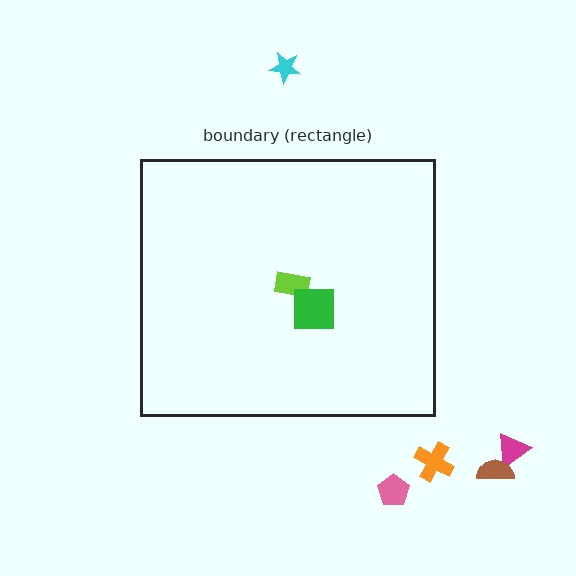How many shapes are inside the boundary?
2 inside, 5 outside.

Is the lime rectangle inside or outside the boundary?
Inside.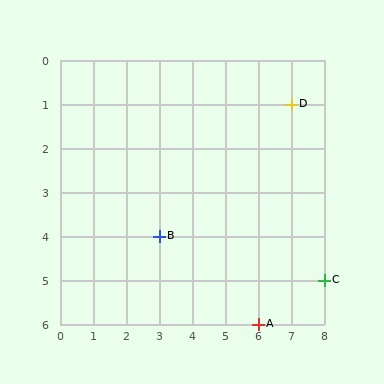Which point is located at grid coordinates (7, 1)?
Point D is at (7, 1).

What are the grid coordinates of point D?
Point D is at grid coordinates (7, 1).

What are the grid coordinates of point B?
Point B is at grid coordinates (3, 4).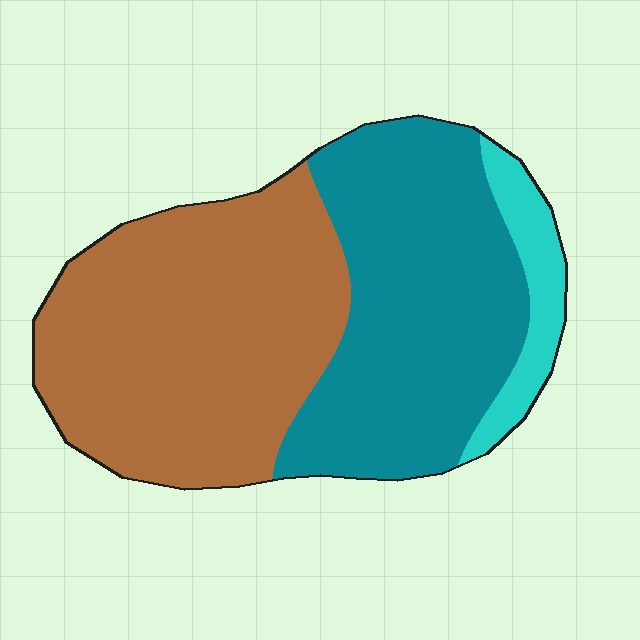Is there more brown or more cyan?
Brown.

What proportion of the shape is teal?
Teal takes up about two fifths (2/5) of the shape.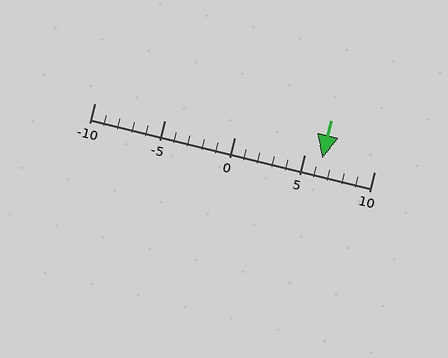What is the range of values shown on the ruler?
The ruler shows values from -10 to 10.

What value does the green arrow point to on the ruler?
The green arrow points to approximately 6.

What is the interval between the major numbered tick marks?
The major tick marks are spaced 5 units apart.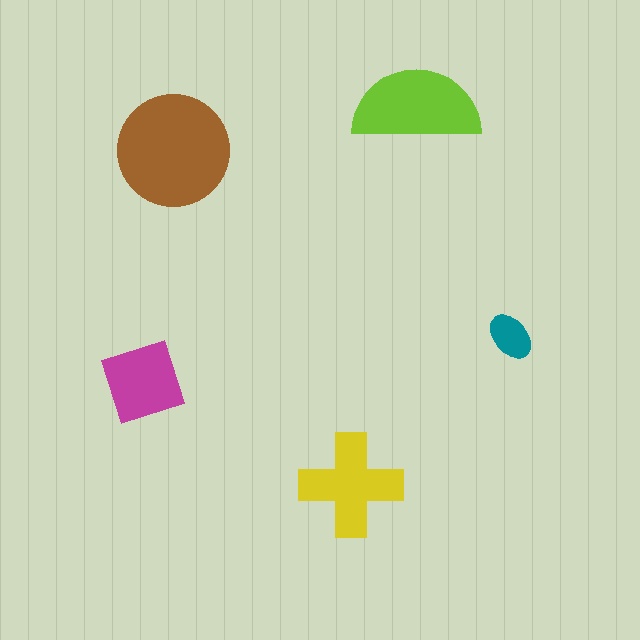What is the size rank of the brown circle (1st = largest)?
1st.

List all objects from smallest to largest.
The teal ellipse, the magenta diamond, the yellow cross, the lime semicircle, the brown circle.